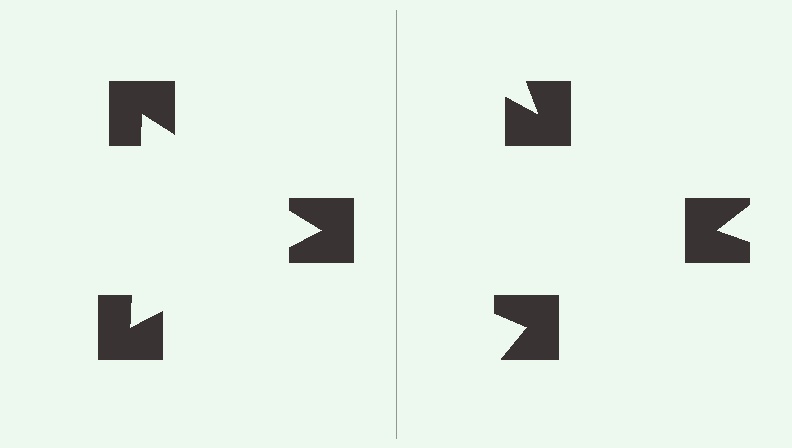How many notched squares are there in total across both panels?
6 — 3 on each side.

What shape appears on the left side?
An illusory triangle.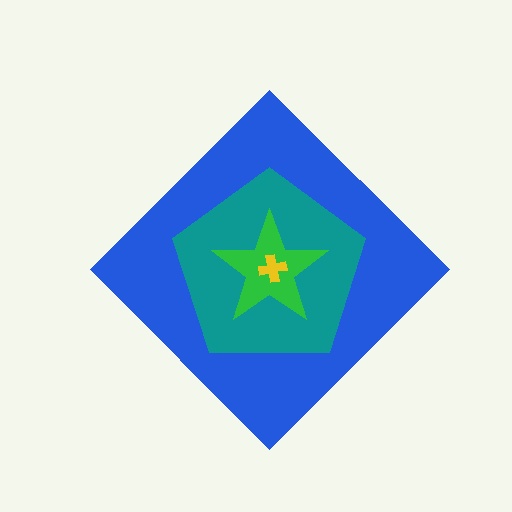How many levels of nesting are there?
4.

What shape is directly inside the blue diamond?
The teal pentagon.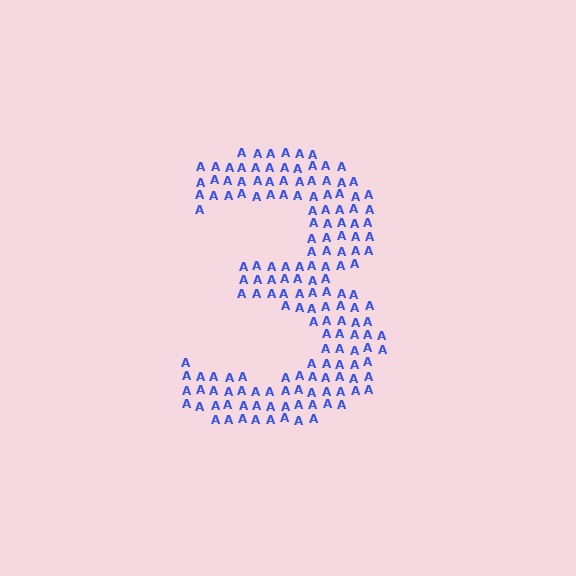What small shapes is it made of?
It is made of small letter A's.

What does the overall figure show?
The overall figure shows the digit 3.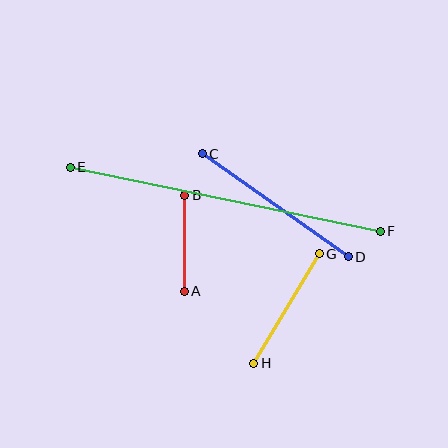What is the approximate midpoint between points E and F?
The midpoint is at approximately (225, 199) pixels.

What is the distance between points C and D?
The distance is approximately 178 pixels.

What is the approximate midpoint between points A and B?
The midpoint is at approximately (184, 243) pixels.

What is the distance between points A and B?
The distance is approximately 96 pixels.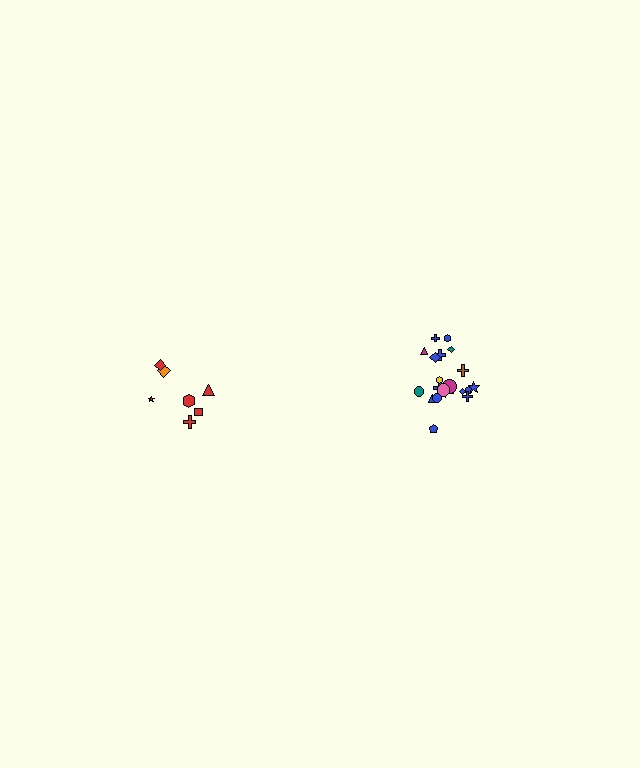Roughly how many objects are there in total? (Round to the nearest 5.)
Roughly 30 objects in total.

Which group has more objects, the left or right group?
The right group.